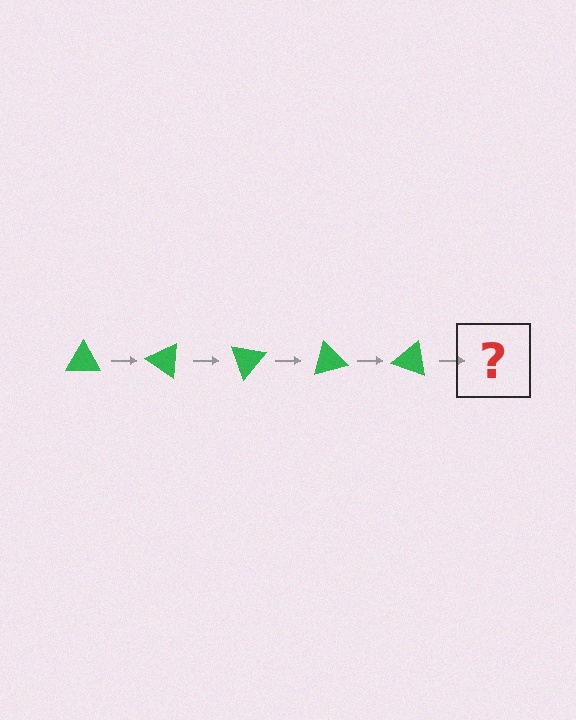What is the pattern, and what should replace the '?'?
The pattern is that the triangle rotates 35 degrees each step. The '?' should be a green triangle rotated 175 degrees.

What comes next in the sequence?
The next element should be a green triangle rotated 175 degrees.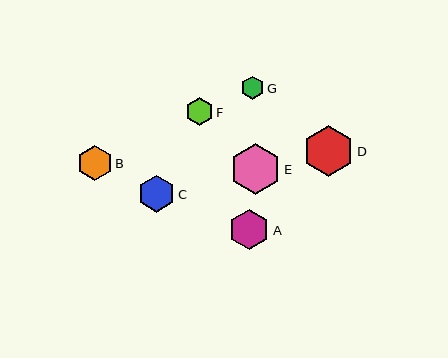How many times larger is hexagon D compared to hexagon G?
Hexagon D is approximately 2.2 times the size of hexagon G.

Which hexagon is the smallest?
Hexagon G is the smallest with a size of approximately 23 pixels.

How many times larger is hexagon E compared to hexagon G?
Hexagon E is approximately 2.2 times the size of hexagon G.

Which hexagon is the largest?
Hexagon D is the largest with a size of approximately 51 pixels.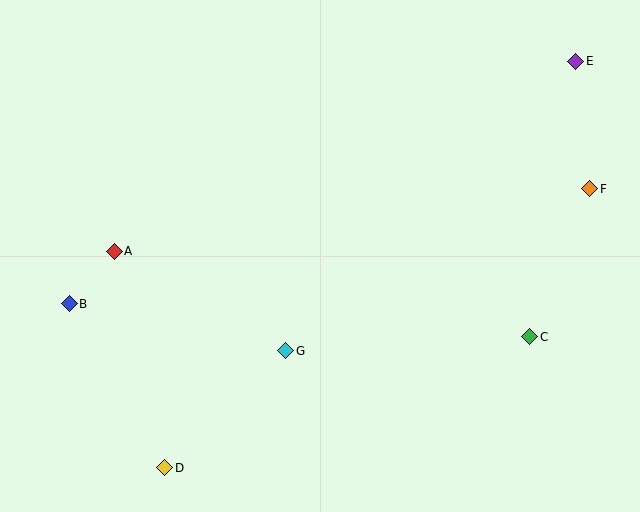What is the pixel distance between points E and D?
The distance between E and D is 578 pixels.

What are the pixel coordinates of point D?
Point D is at (165, 468).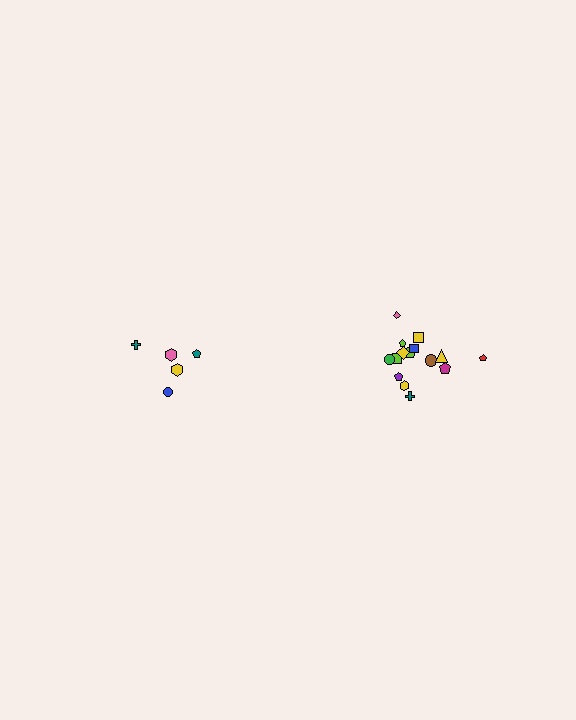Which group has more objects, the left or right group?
The right group.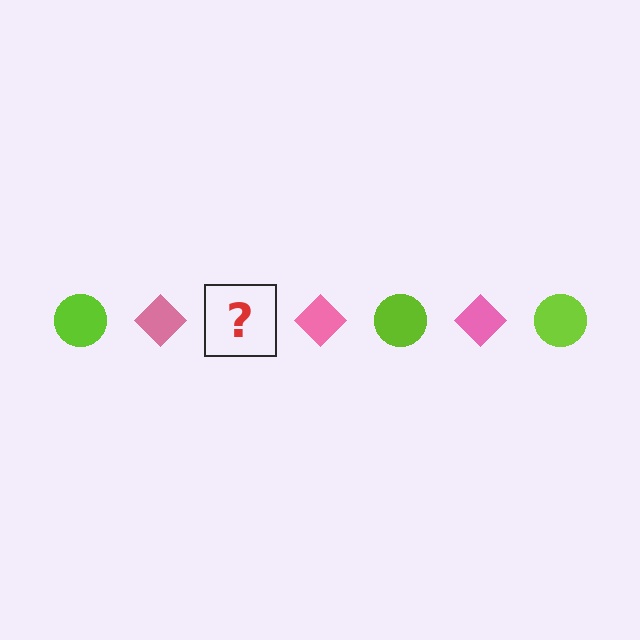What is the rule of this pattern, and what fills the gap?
The rule is that the pattern alternates between lime circle and pink diamond. The gap should be filled with a lime circle.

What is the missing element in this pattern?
The missing element is a lime circle.